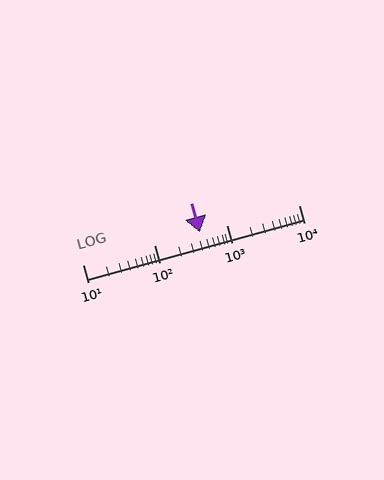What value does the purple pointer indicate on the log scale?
The pointer indicates approximately 430.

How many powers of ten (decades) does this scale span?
The scale spans 3 decades, from 10 to 10000.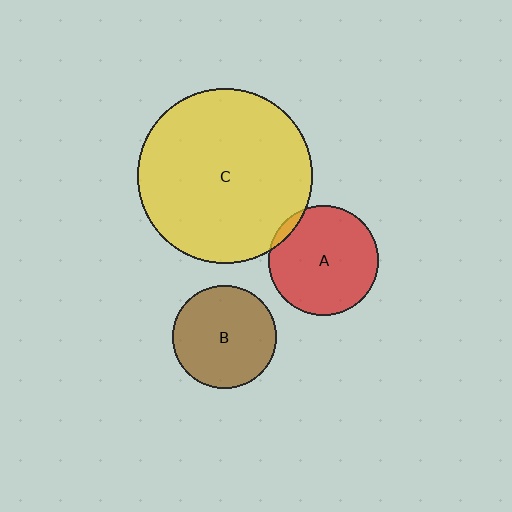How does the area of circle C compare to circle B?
Approximately 2.9 times.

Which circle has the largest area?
Circle C (yellow).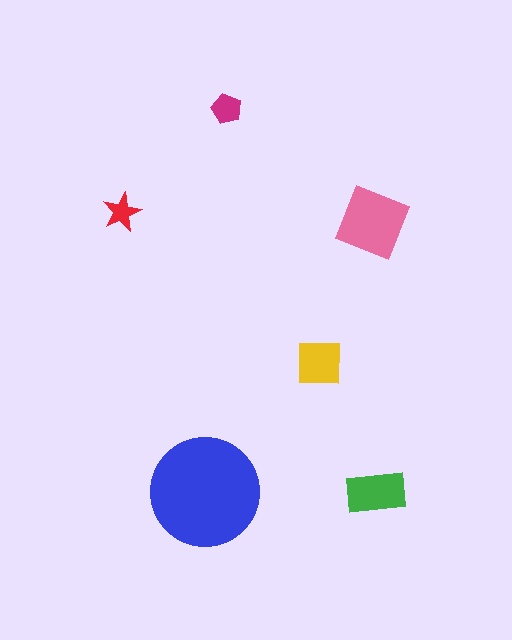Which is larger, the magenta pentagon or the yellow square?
The yellow square.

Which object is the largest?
The blue circle.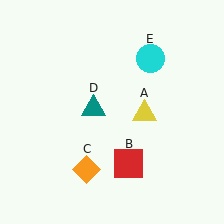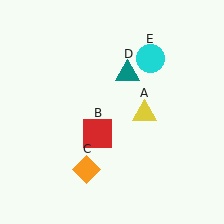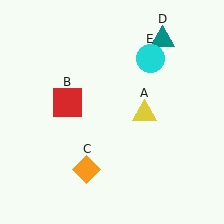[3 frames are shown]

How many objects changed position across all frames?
2 objects changed position: red square (object B), teal triangle (object D).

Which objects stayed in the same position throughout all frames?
Yellow triangle (object A) and orange diamond (object C) and cyan circle (object E) remained stationary.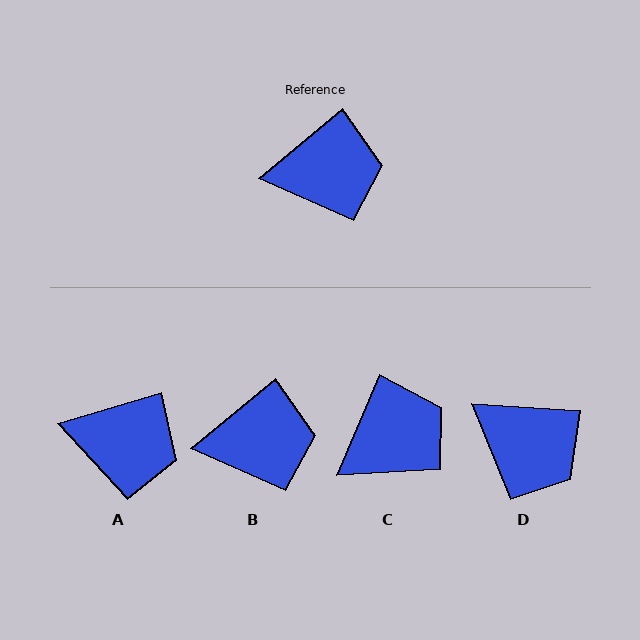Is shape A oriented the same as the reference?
No, it is off by about 23 degrees.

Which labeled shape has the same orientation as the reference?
B.